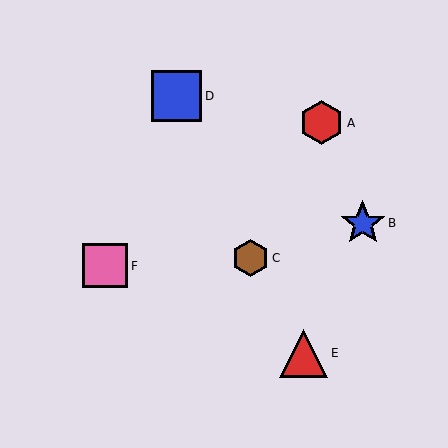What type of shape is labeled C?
Shape C is a brown hexagon.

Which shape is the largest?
The blue square (labeled D) is the largest.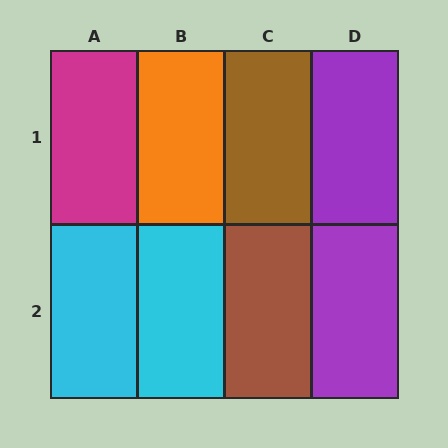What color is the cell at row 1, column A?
Magenta.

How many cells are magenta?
1 cell is magenta.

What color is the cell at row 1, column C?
Brown.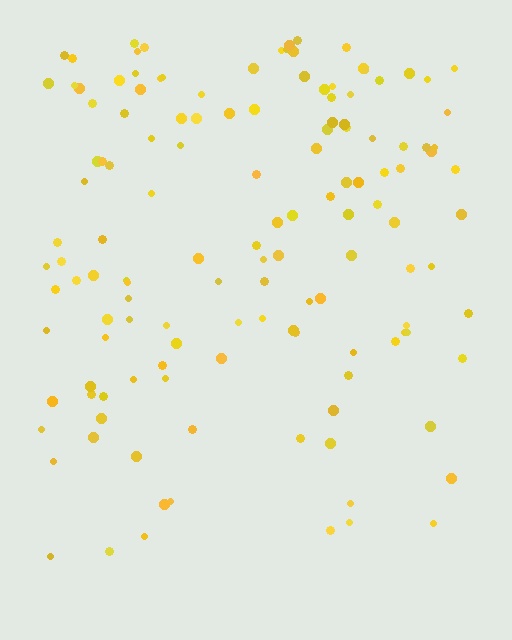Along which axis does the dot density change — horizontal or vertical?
Vertical.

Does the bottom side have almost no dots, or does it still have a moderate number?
Still a moderate number, just noticeably fewer than the top.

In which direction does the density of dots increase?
From bottom to top, with the top side densest.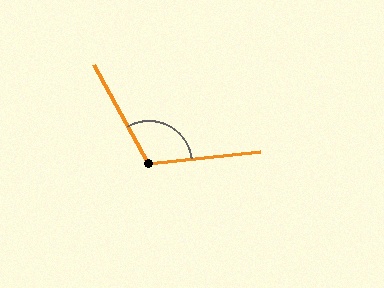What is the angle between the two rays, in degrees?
Approximately 113 degrees.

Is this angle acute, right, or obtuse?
It is obtuse.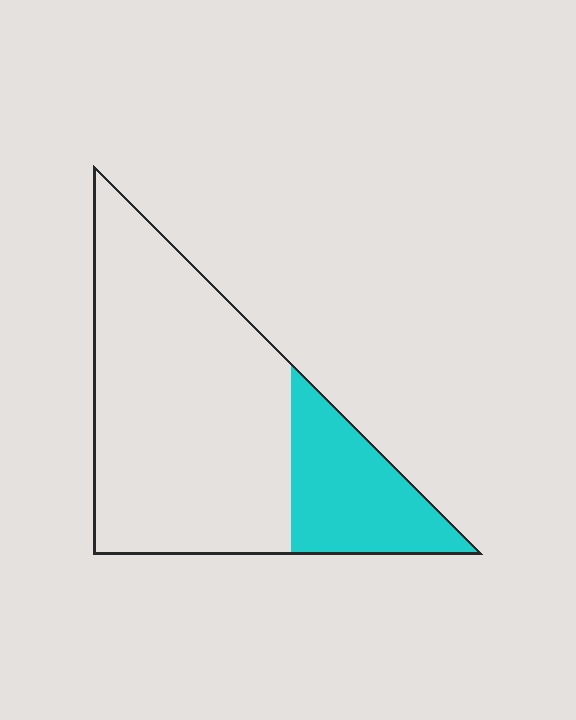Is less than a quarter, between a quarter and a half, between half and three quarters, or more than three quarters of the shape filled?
Less than a quarter.